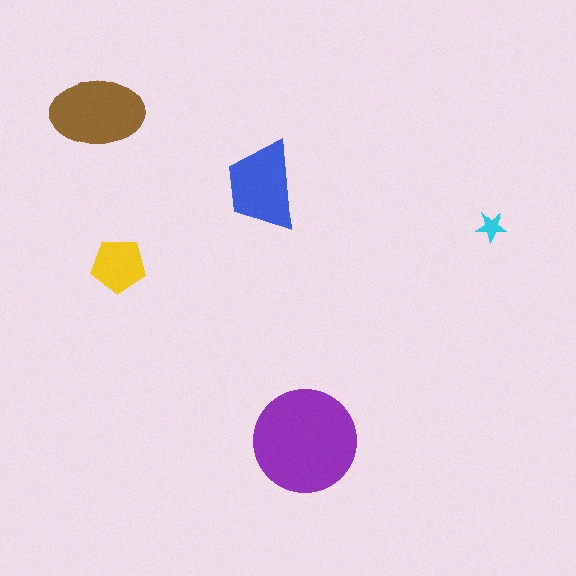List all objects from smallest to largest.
The cyan star, the yellow pentagon, the blue trapezoid, the brown ellipse, the purple circle.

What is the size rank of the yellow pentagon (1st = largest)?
4th.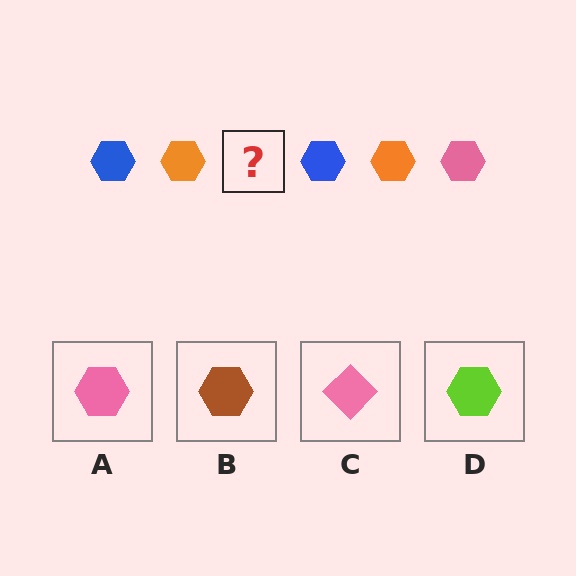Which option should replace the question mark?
Option A.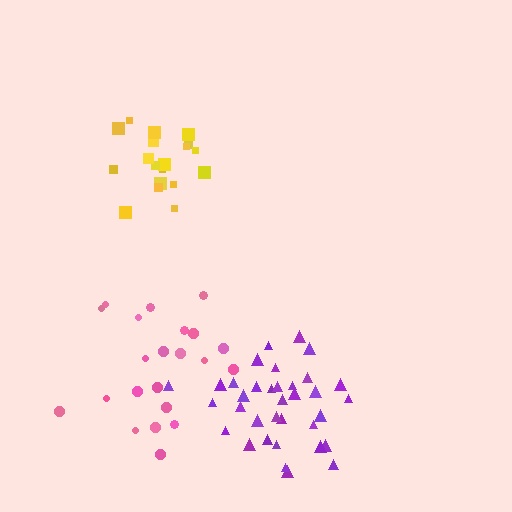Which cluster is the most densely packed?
Yellow.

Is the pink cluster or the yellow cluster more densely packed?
Yellow.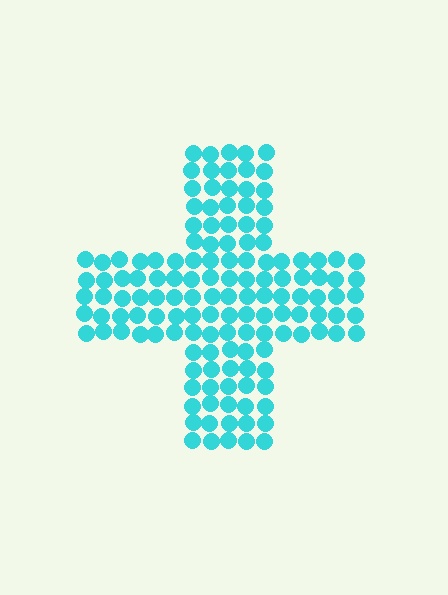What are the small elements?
The small elements are circles.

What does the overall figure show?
The overall figure shows a cross.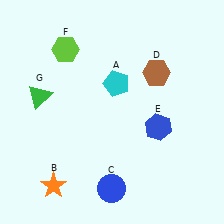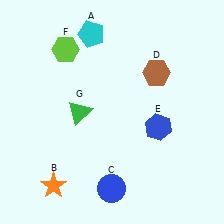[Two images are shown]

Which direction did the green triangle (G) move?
The green triangle (G) moved right.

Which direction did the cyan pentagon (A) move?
The cyan pentagon (A) moved up.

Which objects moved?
The objects that moved are: the cyan pentagon (A), the green triangle (G).